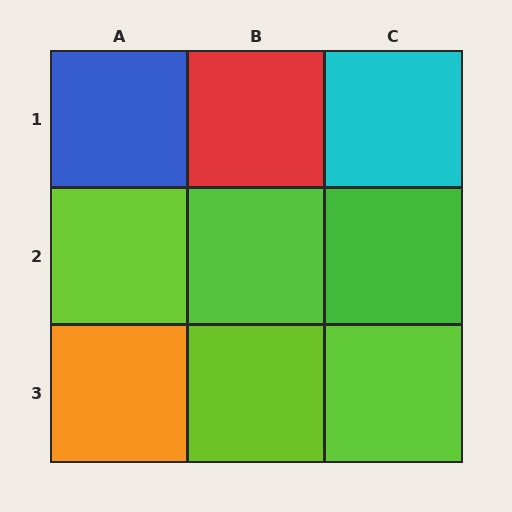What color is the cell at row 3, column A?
Orange.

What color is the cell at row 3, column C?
Lime.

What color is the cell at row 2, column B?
Lime.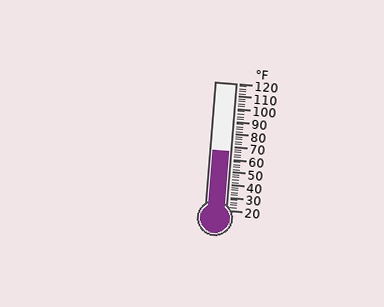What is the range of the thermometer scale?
The thermometer scale ranges from 20°F to 120°F.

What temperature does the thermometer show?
The thermometer shows approximately 66°F.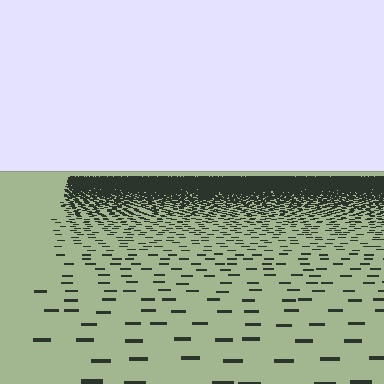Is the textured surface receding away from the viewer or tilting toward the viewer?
The surface is receding away from the viewer. Texture elements get smaller and denser toward the top.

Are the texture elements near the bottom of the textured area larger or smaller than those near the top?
Larger. Near the bottom, elements are closer to the viewer and appear at a bigger on-screen size.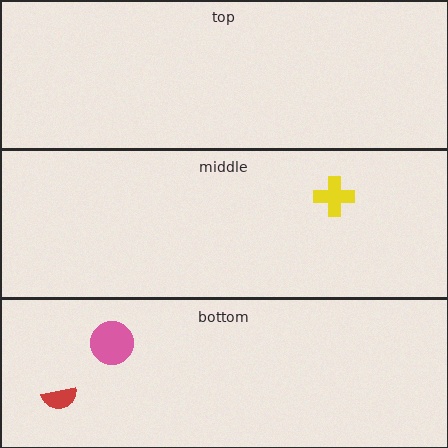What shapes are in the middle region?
The yellow cross.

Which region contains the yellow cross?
The middle region.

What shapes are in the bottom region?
The pink circle, the red semicircle.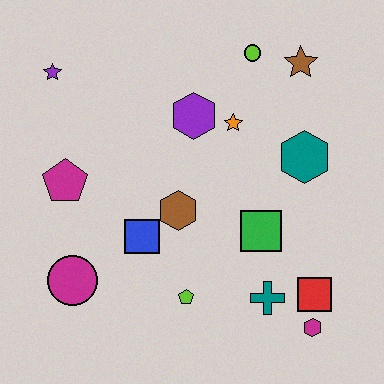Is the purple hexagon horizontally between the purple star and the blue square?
No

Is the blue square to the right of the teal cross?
No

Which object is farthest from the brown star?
The magenta circle is farthest from the brown star.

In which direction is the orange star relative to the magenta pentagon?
The orange star is to the right of the magenta pentagon.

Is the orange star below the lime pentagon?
No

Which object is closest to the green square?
The teal cross is closest to the green square.